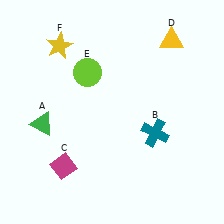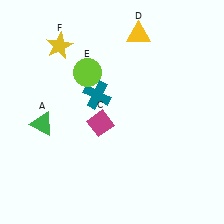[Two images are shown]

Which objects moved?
The objects that moved are: the teal cross (B), the magenta diamond (C), the yellow triangle (D).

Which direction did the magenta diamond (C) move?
The magenta diamond (C) moved up.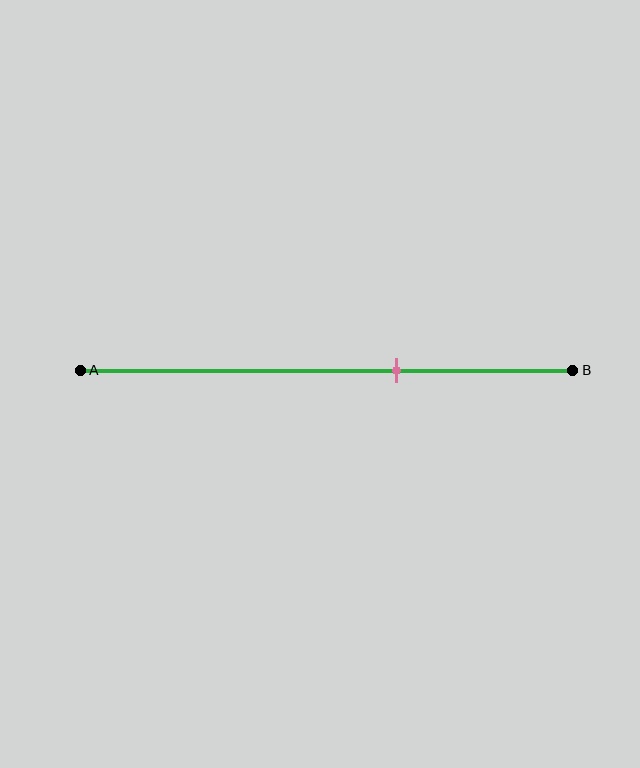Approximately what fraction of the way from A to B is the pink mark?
The pink mark is approximately 65% of the way from A to B.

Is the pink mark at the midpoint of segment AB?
No, the mark is at about 65% from A, not at the 50% midpoint.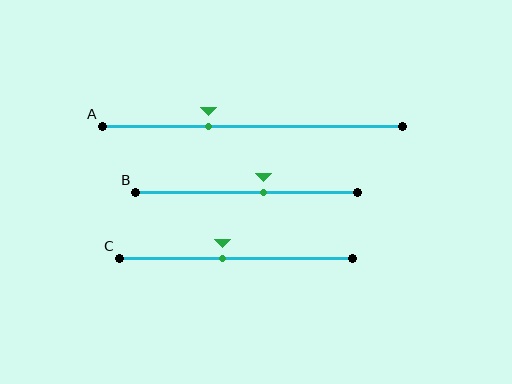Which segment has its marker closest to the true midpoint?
Segment C has its marker closest to the true midpoint.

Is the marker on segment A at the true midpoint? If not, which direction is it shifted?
No, the marker on segment A is shifted to the left by about 15% of the segment length.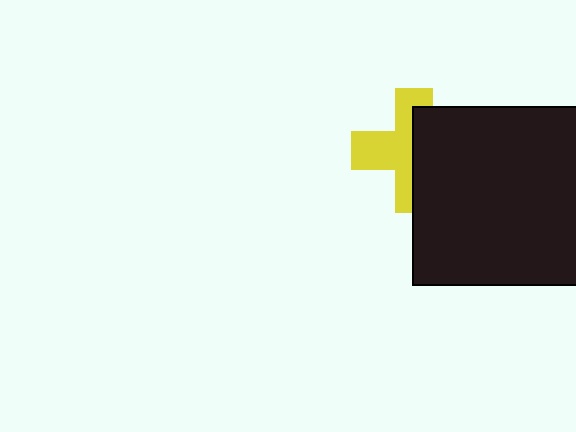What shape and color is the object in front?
The object in front is a black square.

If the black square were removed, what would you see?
You would see the complete yellow cross.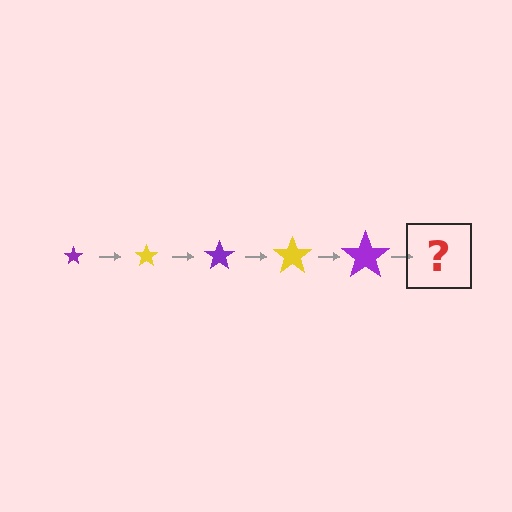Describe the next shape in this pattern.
It should be a yellow star, larger than the previous one.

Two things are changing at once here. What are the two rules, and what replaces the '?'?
The two rules are that the star grows larger each step and the color cycles through purple and yellow. The '?' should be a yellow star, larger than the previous one.